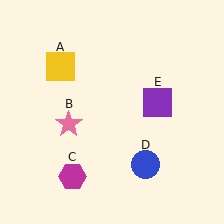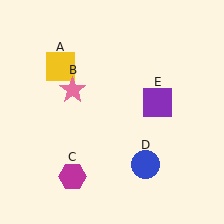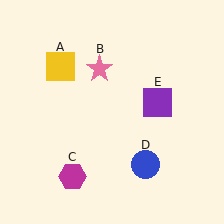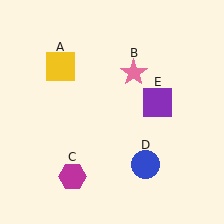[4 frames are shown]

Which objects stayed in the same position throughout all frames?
Yellow square (object A) and magenta hexagon (object C) and blue circle (object D) and purple square (object E) remained stationary.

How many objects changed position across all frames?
1 object changed position: pink star (object B).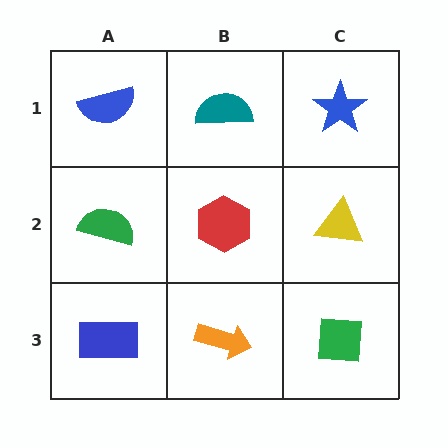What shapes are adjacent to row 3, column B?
A red hexagon (row 2, column B), a blue rectangle (row 3, column A), a green square (row 3, column C).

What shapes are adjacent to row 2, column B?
A teal semicircle (row 1, column B), an orange arrow (row 3, column B), a green semicircle (row 2, column A), a yellow triangle (row 2, column C).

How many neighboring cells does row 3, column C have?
2.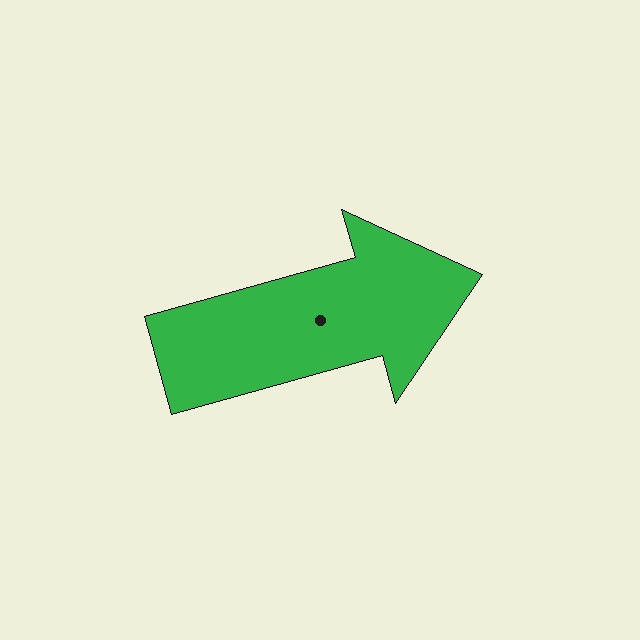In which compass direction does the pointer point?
East.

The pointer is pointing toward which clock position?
Roughly 2 o'clock.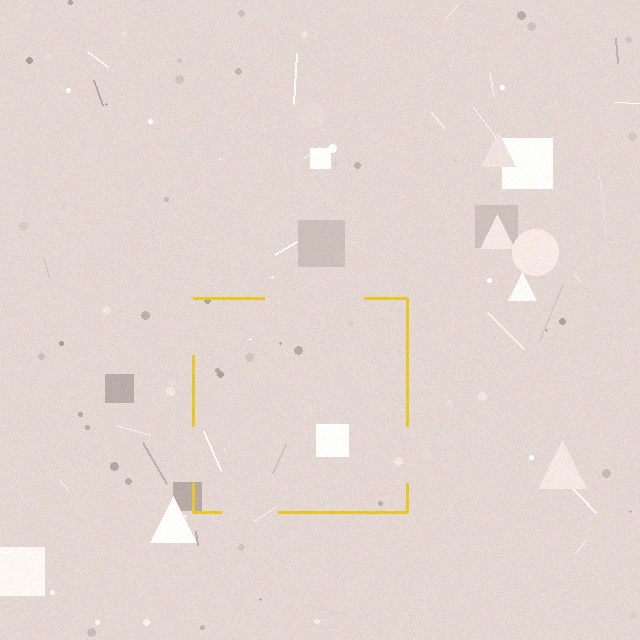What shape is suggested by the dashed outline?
The dashed outline suggests a square.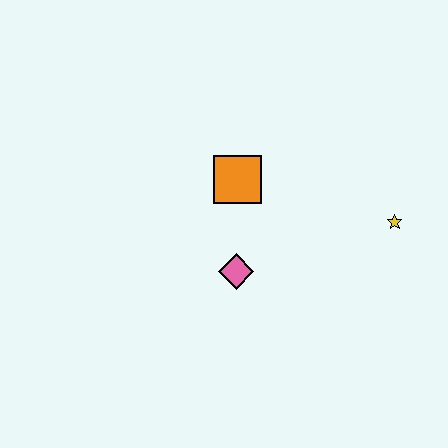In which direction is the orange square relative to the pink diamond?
The orange square is above the pink diamond.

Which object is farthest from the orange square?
The yellow star is farthest from the orange square.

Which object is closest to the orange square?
The pink diamond is closest to the orange square.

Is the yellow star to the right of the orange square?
Yes